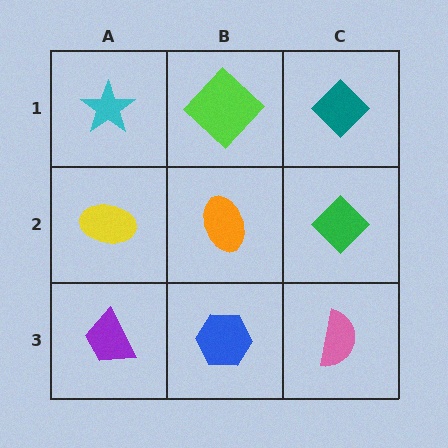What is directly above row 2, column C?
A teal diamond.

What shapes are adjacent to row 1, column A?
A yellow ellipse (row 2, column A), a lime diamond (row 1, column B).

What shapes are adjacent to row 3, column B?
An orange ellipse (row 2, column B), a purple trapezoid (row 3, column A), a pink semicircle (row 3, column C).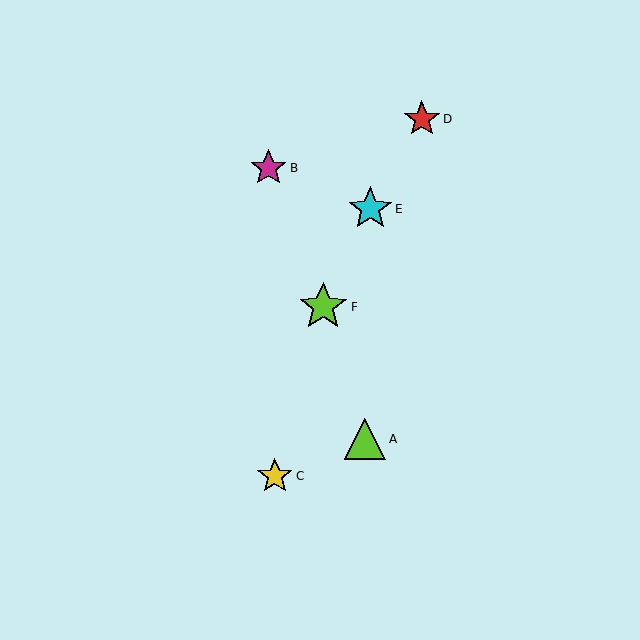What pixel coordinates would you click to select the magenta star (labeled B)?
Click at (269, 168) to select the magenta star B.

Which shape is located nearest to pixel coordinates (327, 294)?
The lime star (labeled F) at (323, 307) is nearest to that location.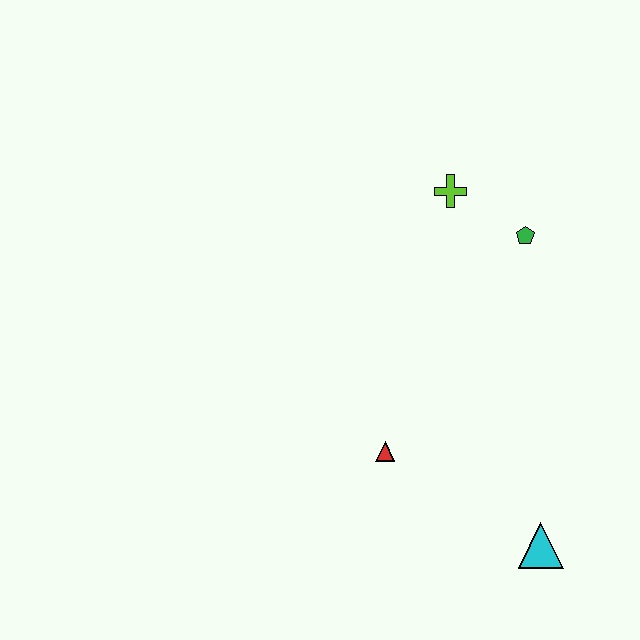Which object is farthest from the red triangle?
The lime cross is farthest from the red triangle.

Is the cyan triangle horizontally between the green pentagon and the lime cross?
No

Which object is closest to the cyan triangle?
The red triangle is closest to the cyan triangle.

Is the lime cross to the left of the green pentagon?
Yes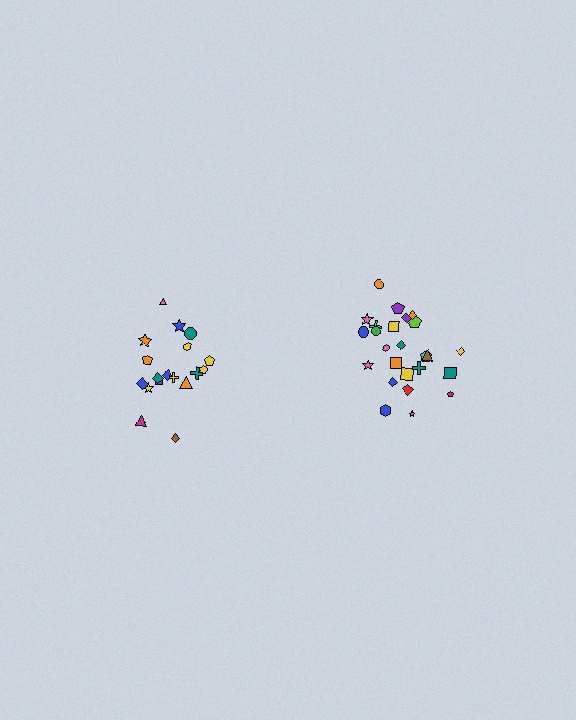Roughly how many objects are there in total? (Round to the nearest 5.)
Roughly 45 objects in total.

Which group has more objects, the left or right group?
The right group.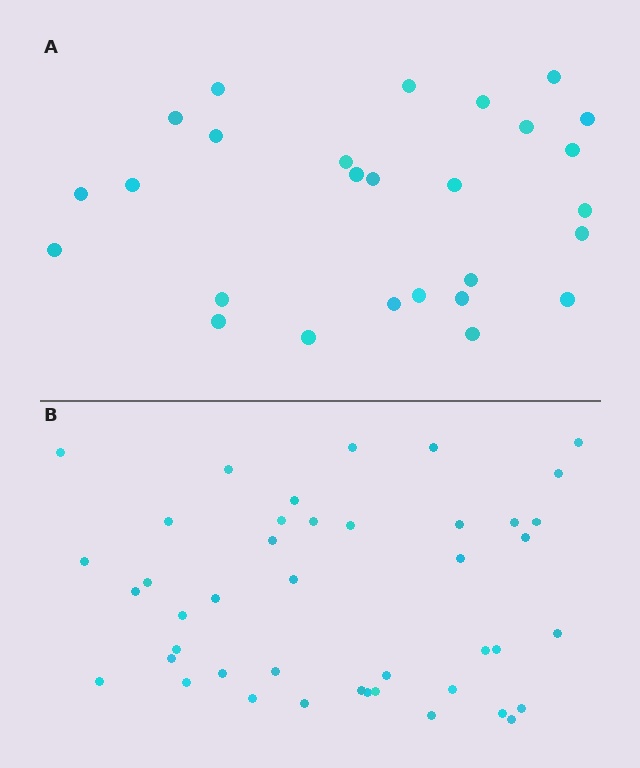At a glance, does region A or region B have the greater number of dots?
Region B (the bottom region) has more dots.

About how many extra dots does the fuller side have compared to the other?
Region B has approximately 15 more dots than region A.